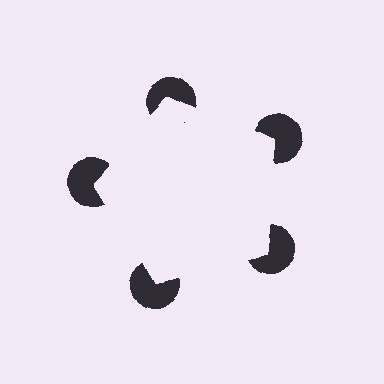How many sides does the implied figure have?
5 sides.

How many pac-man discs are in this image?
There are 5 — one at each vertex of the illusory pentagon.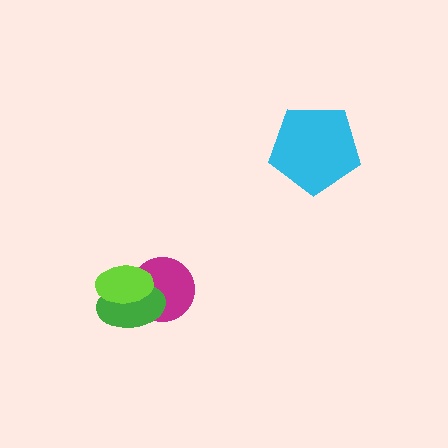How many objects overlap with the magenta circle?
2 objects overlap with the magenta circle.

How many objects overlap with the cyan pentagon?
0 objects overlap with the cyan pentagon.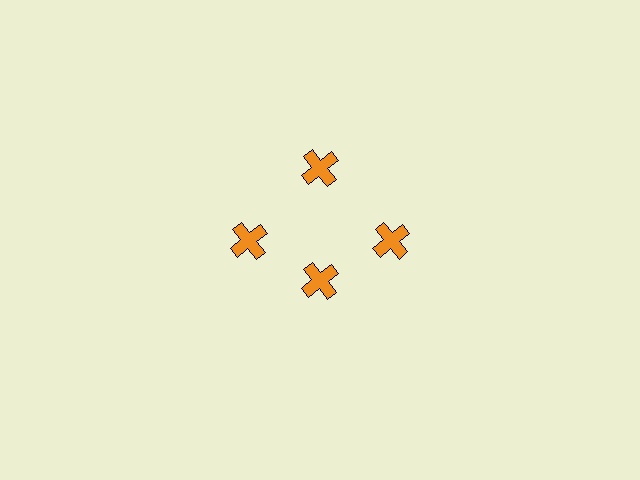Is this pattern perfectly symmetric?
No. The 4 orange crosses are arranged in a ring, but one element near the 6 o'clock position is pulled inward toward the center, breaking the 4-fold rotational symmetry.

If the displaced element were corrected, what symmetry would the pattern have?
It would have 4-fold rotational symmetry — the pattern would map onto itself every 90 degrees.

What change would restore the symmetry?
The symmetry would be restored by moving it outward, back onto the ring so that all 4 crosses sit at equal angles and equal distance from the center.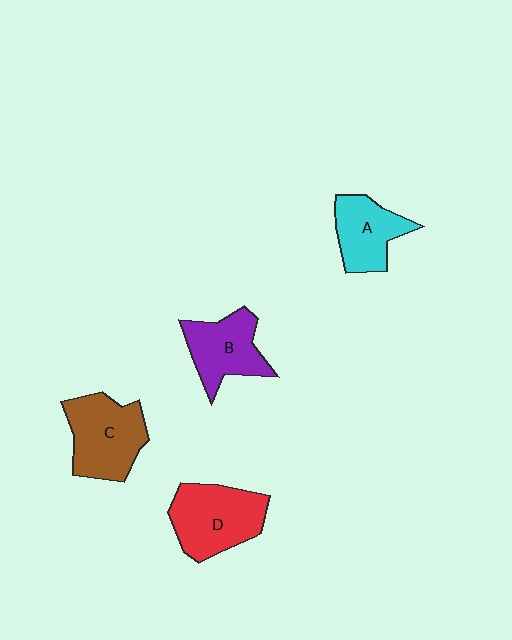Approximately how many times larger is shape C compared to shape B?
Approximately 1.2 times.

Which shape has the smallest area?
Shape A (cyan).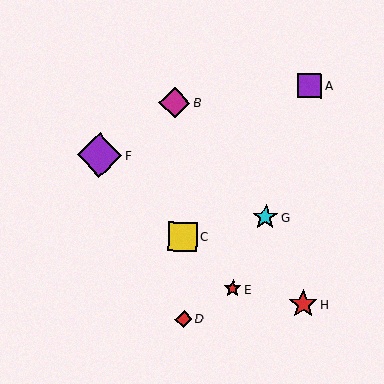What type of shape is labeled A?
Shape A is a purple square.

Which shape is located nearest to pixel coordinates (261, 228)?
The cyan star (labeled G) at (266, 217) is nearest to that location.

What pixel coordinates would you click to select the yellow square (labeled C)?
Click at (183, 237) to select the yellow square C.